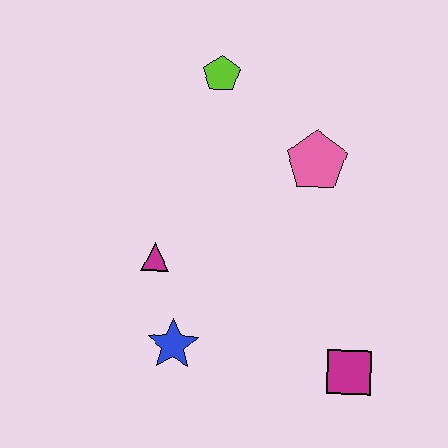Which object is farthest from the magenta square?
The lime pentagon is farthest from the magenta square.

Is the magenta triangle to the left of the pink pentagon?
Yes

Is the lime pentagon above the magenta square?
Yes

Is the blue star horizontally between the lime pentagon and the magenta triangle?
Yes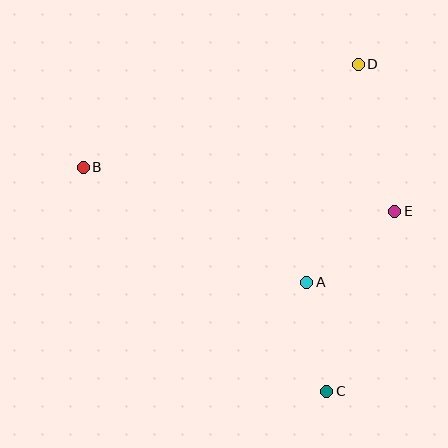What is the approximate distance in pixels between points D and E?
The distance between D and E is approximately 151 pixels.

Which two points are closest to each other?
Points A and C are closest to each other.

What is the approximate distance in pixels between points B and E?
The distance between B and E is approximately 314 pixels.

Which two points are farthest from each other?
Points B and C are farthest from each other.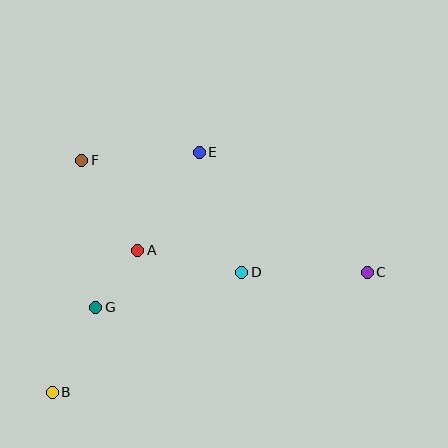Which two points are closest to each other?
Points A and G are closest to each other.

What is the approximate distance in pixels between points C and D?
The distance between C and D is approximately 125 pixels.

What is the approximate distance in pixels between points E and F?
The distance between E and F is approximately 118 pixels.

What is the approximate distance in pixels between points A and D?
The distance between A and D is approximately 106 pixels.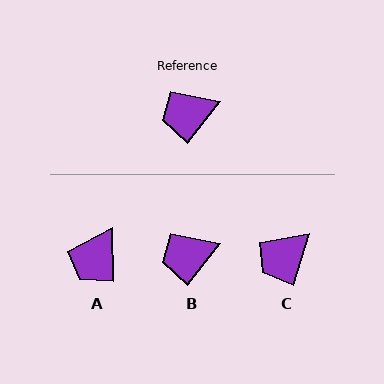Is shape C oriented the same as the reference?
No, it is off by about 22 degrees.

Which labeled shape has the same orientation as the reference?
B.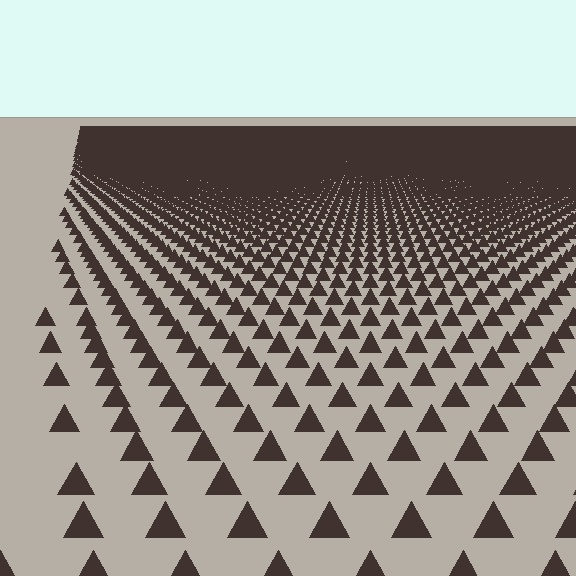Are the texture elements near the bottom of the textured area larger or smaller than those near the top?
Larger. Near the bottom, elements are closer to the viewer and appear at a bigger on-screen size.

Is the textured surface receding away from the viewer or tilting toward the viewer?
The surface is receding away from the viewer. Texture elements get smaller and denser toward the top.